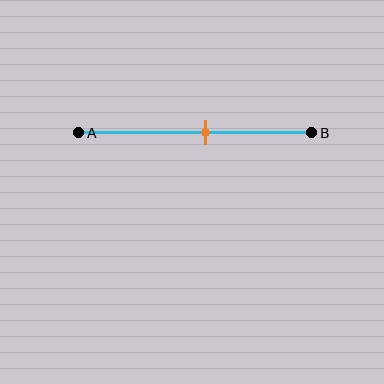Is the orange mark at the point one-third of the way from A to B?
No, the mark is at about 55% from A, not at the 33% one-third point.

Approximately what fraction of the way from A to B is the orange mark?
The orange mark is approximately 55% of the way from A to B.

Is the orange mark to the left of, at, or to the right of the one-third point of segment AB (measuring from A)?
The orange mark is to the right of the one-third point of segment AB.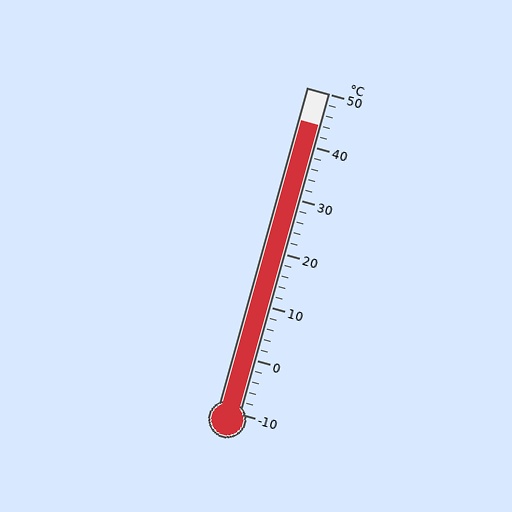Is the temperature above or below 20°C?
The temperature is above 20°C.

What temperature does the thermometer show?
The thermometer shows approximately 44°C.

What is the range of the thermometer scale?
The thermometer scale ranges from -10°C to 50°C.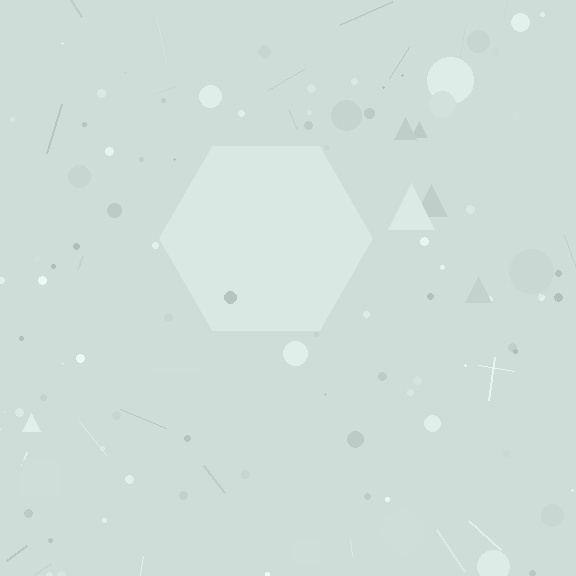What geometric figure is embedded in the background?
A hexagon is embedded in the background.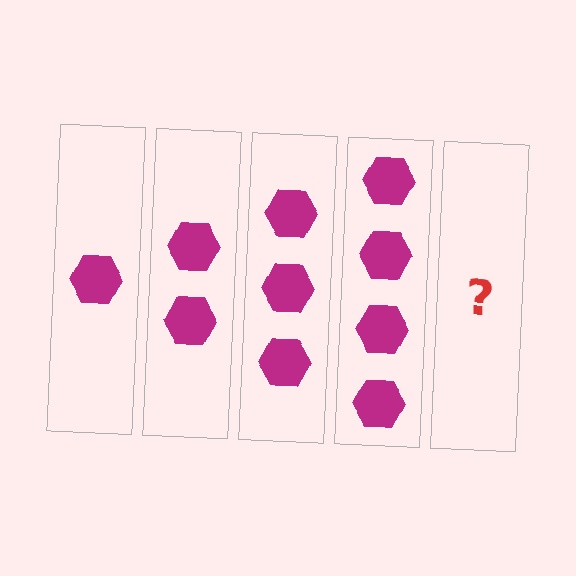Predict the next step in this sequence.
The next step is 5 hexagons.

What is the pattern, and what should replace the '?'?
The pattern is that each step adds one more hexagon. The '?' should be 5 hexagons.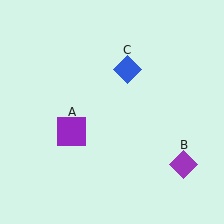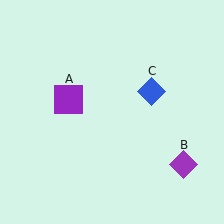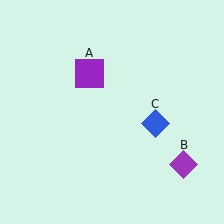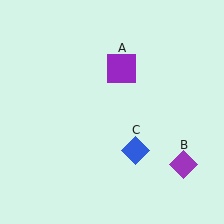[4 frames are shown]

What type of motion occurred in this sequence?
The purple square (object A), blue diamond (object C) rotated clockwise around the center of the scene.